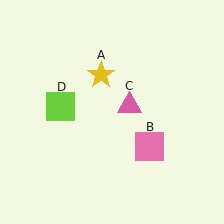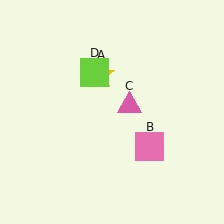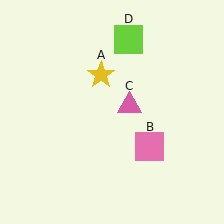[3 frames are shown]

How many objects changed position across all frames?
1 object changed position: lime square (object D).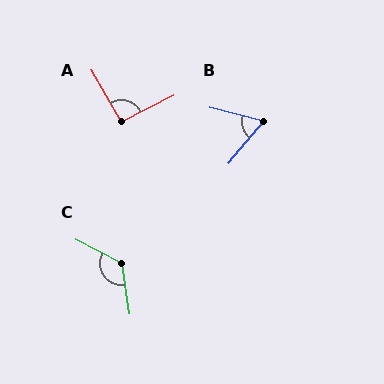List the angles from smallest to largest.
B (64°), A (93°), C (126°).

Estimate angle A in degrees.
Approximately 93 degrees.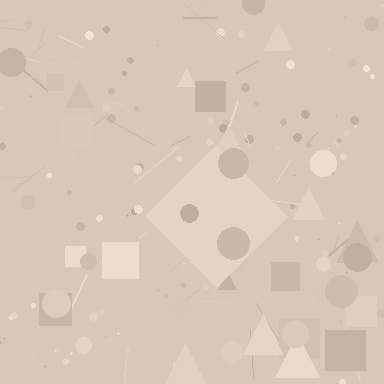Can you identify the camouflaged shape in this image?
The camouflaged shape is a diamond.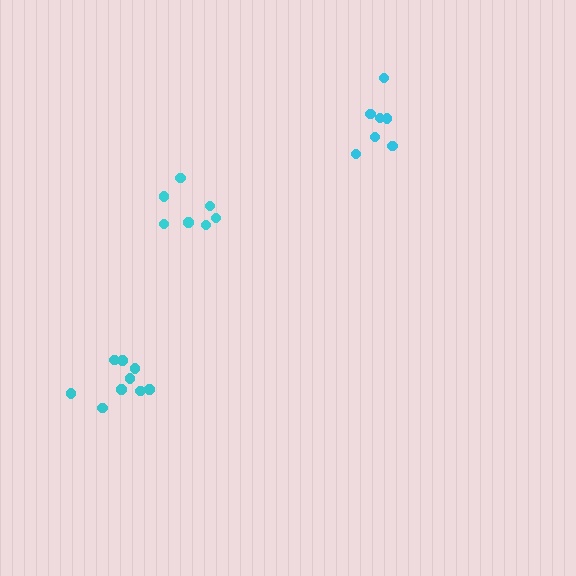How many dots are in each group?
Group 1: 9 dots, Group 2: 7 dots, Group 3: 7 dots (23 total).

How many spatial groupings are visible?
There are 3 spatial groupings.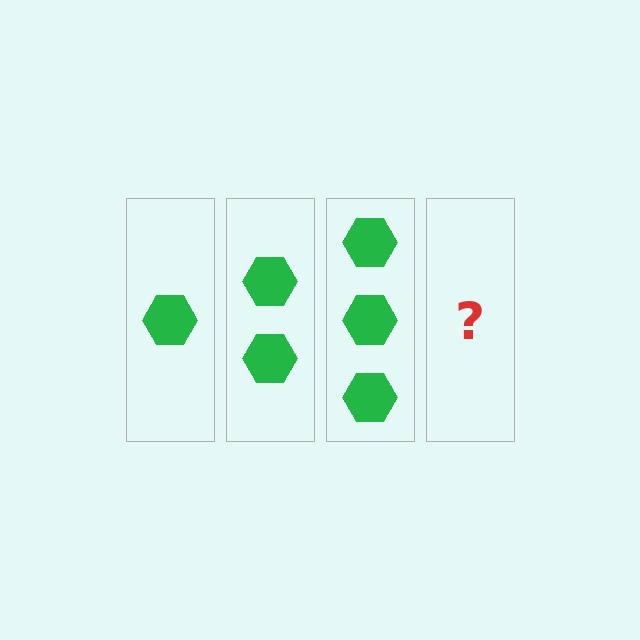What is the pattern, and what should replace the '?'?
The pattern is that each step adds one more hexagon. The '?' should be 4 hexagons.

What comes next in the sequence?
The next element should be 4 hexagons.